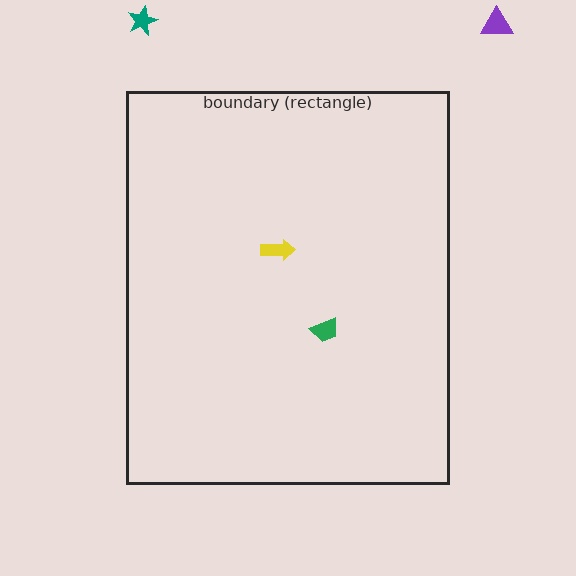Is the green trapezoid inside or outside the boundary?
Inside.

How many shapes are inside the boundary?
2 inside, 2 outside.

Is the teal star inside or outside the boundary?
Outside.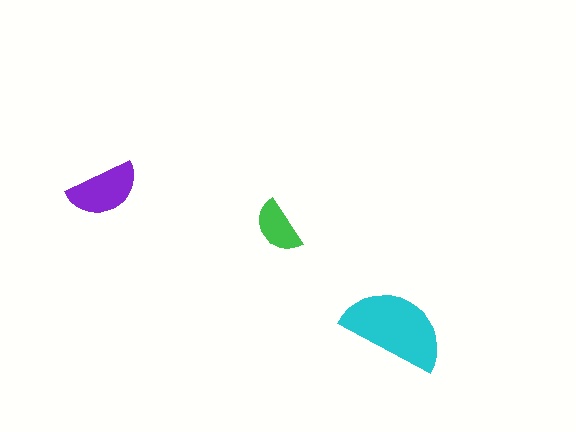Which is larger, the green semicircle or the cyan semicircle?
The cyan one.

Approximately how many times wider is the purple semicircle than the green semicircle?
About 1.5 times wider.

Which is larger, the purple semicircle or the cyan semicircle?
The cyan one.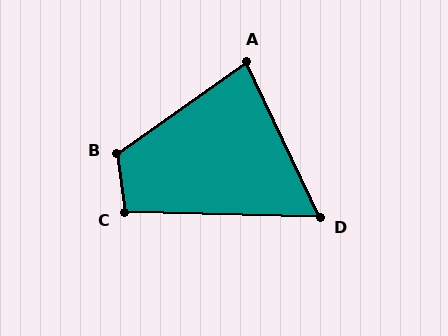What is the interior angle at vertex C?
Approximately 100 degrees (obtuse).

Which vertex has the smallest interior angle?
D, at approximately 63 degrees.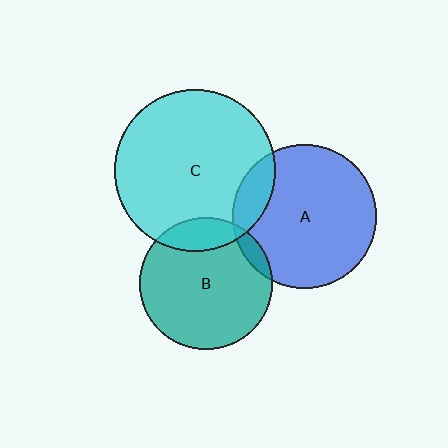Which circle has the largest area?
Circle C (cyan).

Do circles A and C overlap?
Yes.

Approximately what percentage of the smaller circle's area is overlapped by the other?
Approximately 15%.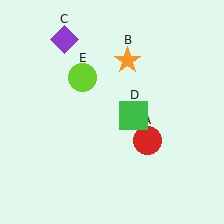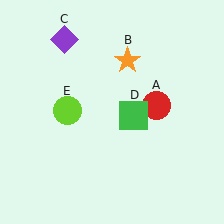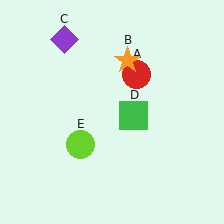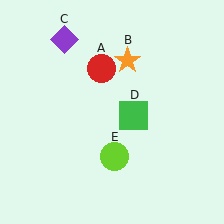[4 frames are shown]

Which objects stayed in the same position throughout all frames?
Orange star (object B) and purple diamond (object C) and green square (object D) remained stationary.